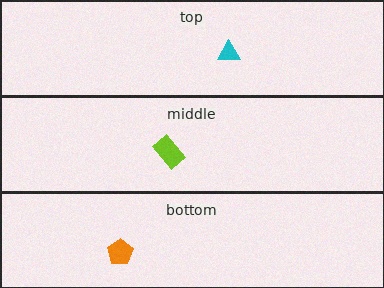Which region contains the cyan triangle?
The top region.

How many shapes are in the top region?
1.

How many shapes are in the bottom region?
1.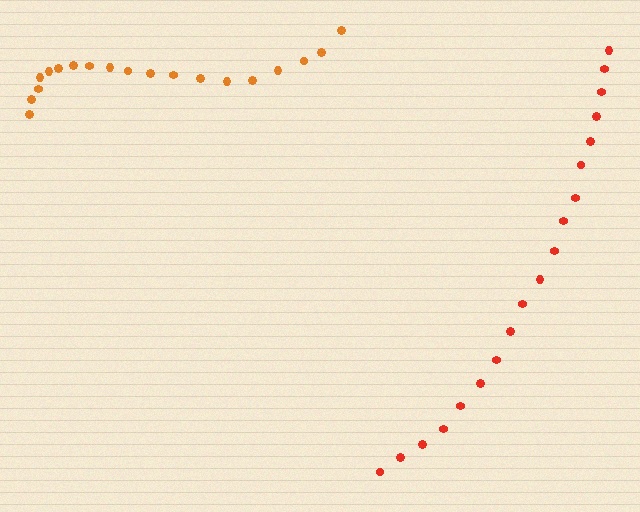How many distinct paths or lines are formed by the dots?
There are 2 distinct paths.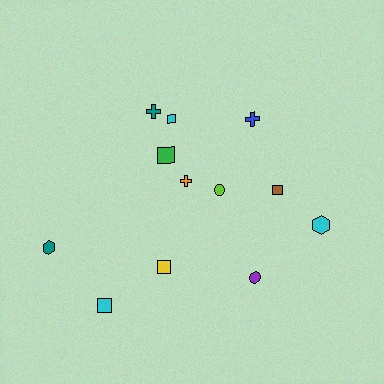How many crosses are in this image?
There are 3 crosses.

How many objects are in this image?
There are 12 objects.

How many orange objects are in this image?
There is 1 orange object.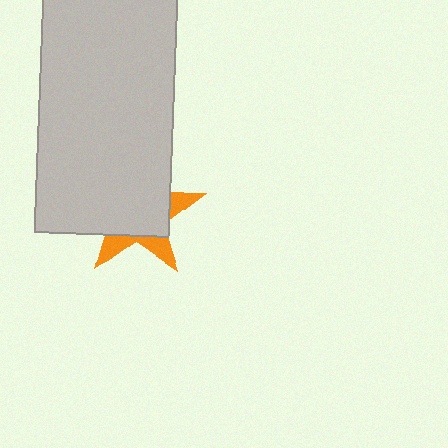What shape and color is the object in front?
The object in front is a light gray rectangle.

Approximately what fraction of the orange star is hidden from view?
Roughly 69% of the orange star is hidden behind the light gray rectangle.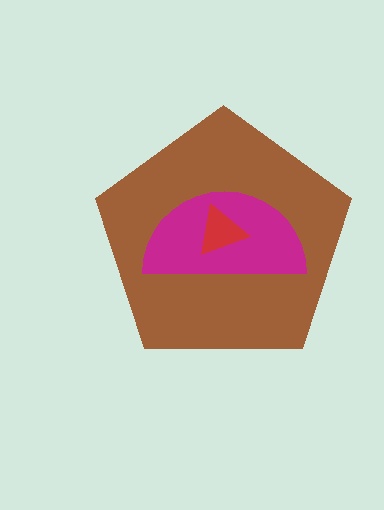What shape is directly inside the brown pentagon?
The magenta semicircle.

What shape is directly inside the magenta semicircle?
The red triangle.